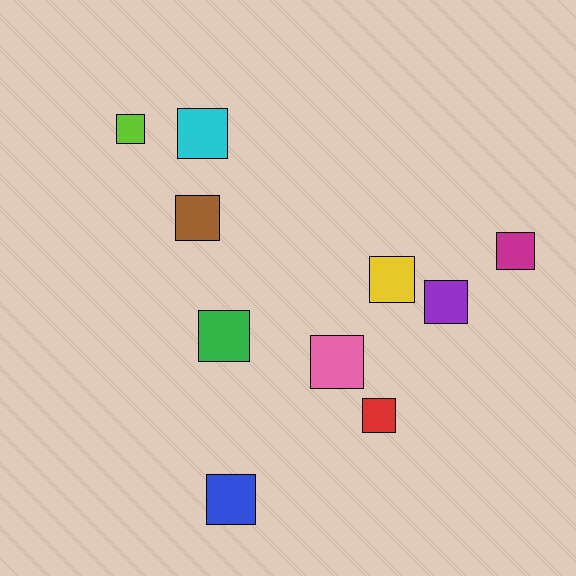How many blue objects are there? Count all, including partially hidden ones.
There is 1 blue object.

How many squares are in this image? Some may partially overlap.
There are 10 squares.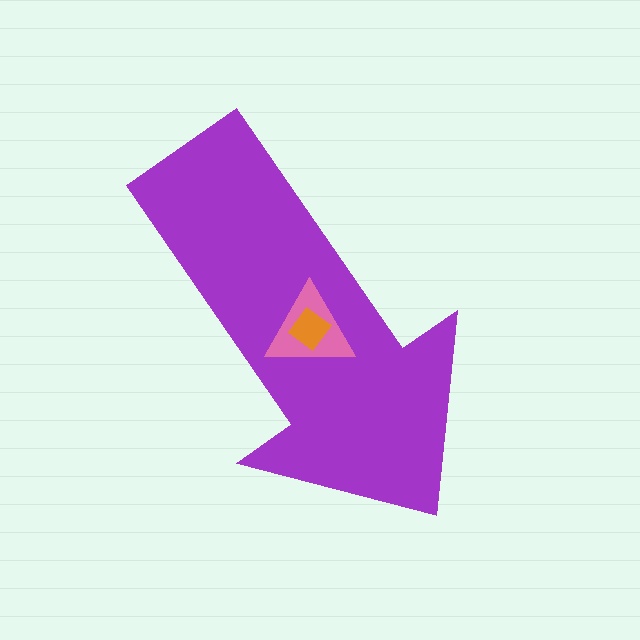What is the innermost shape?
The orange diamond.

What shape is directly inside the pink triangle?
The orange diamond.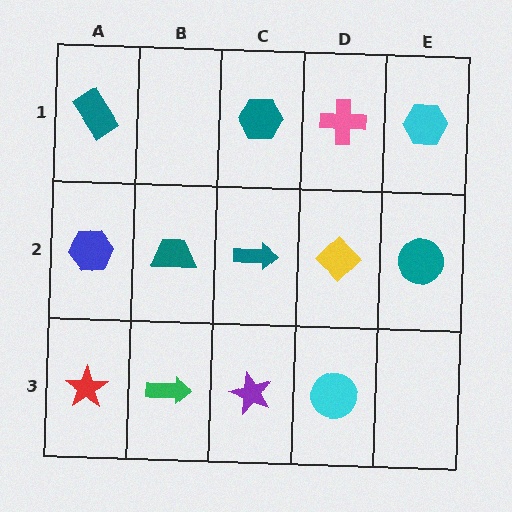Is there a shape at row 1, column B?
No, that cell is empty.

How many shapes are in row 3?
4 shapes.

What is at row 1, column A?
A teal rectangle.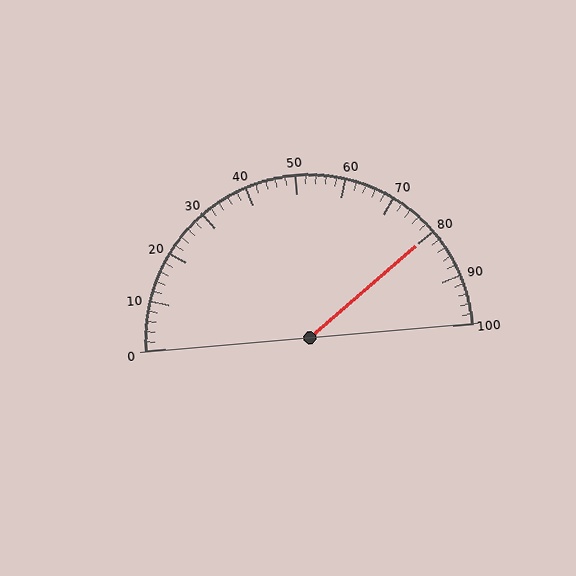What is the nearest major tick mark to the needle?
The nearest major tick mark is 80.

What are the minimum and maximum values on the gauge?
The gauge ranges from 0 to 100.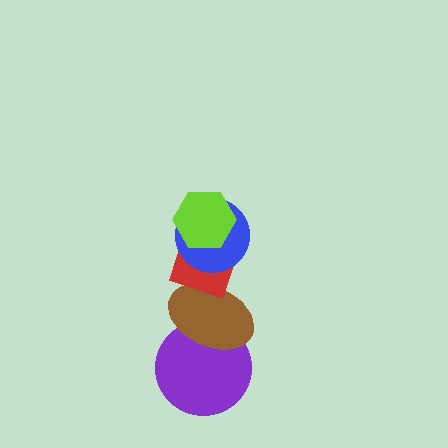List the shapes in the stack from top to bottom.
From top to bottom: the lime hexagon, the blue circle, the red diamond, the brown ellipse, the purple circle.